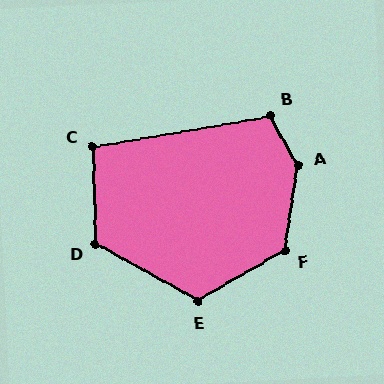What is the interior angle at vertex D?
Approximately 121 degrees (obtuse).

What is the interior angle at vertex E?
Approximately 120 degrees (obtuse).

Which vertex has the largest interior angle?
A, at approximately 142 degrees.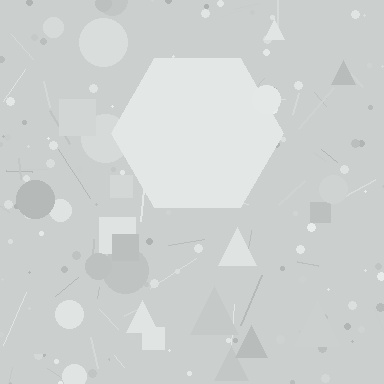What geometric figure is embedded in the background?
A hexagon is embedded in the background.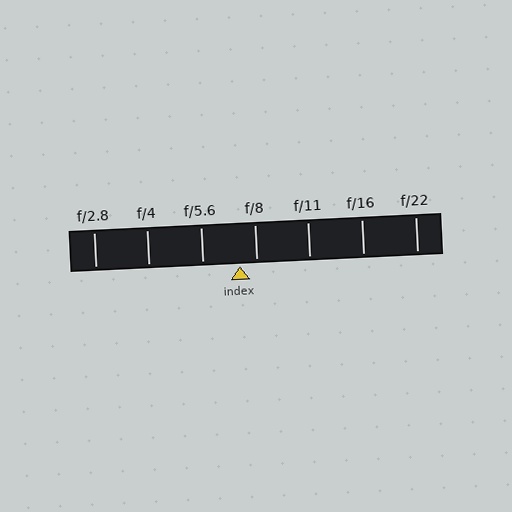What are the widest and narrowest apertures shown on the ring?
The widest aperture shown is f/2.8 and the narrowest is f/22.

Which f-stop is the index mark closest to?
The index mark is closest to f/8.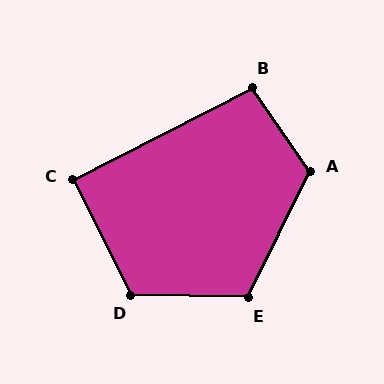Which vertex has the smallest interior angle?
C, at approximately 90 degrees.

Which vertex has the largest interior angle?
A, at approximately 119 degrees.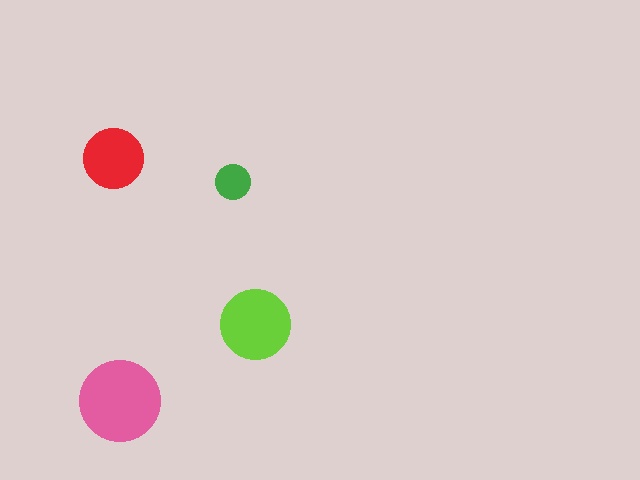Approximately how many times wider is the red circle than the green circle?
About 1.5 times wider.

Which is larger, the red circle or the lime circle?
The lime one.